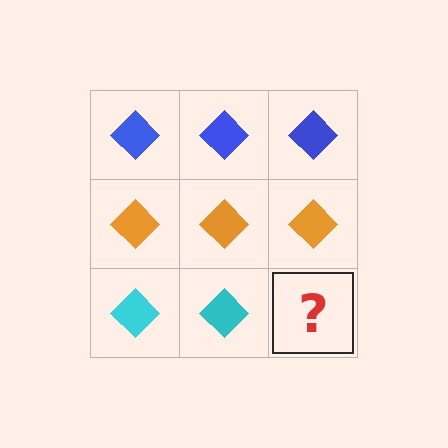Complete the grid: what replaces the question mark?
The question mark should be replaced with a cyan diamond.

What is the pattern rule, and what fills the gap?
The rule is that each row has a consistent color. The gap should be filled with a cyan diamond.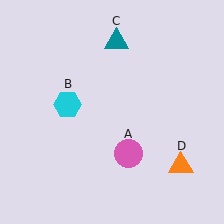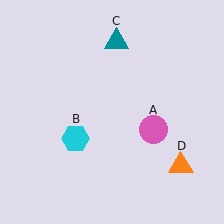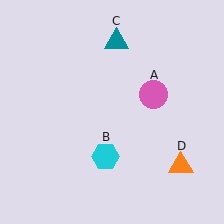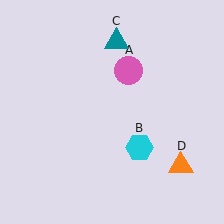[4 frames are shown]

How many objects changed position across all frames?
2 objects changed position: pink circle (object A), cyan hexagon (object B).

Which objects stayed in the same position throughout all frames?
Teal triangle (object C) and orange triangle (object D) remained stationary.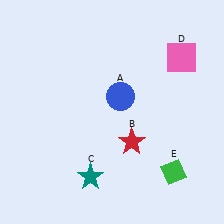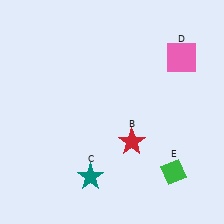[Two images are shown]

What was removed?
The blue circle (A) was removed in Image 2.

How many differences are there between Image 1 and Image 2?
There is 1 difference between the two images.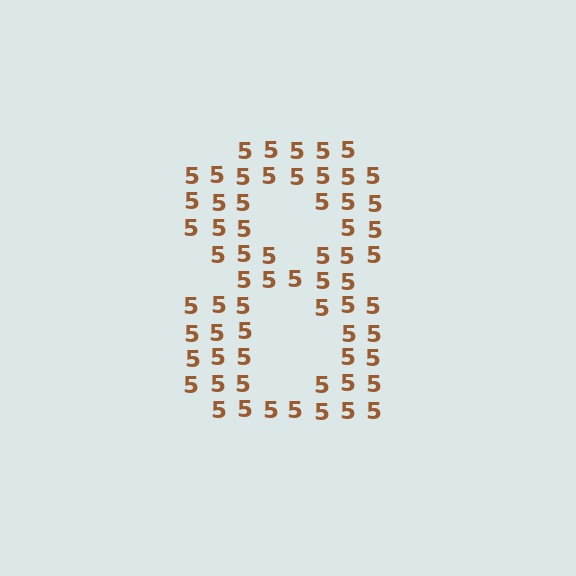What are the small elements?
The small elements are digit 5's.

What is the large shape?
The large shape is the digit 8.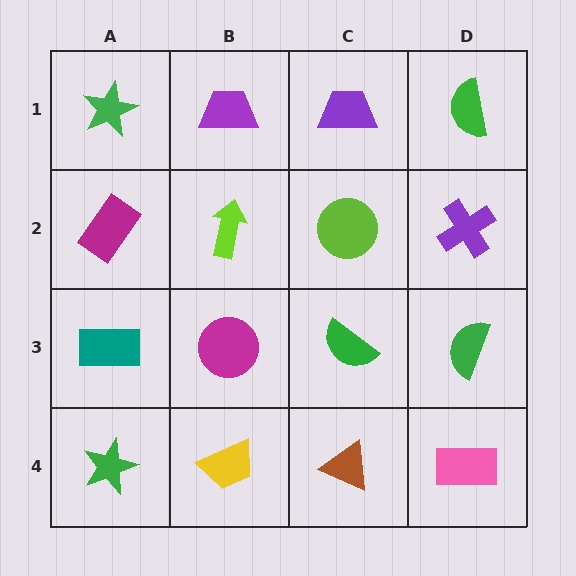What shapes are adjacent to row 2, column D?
A green semicircle (row 1, column D), a green semicircle (row 3, column D), a lime circle (row 2, column C).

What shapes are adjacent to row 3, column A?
A magenta rectangle (row 2, column A), a green star (row 4, column A), a magenta circle (row 3, column B).